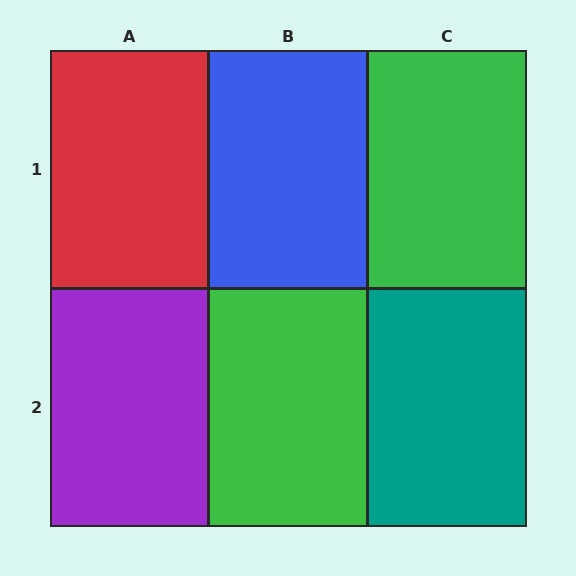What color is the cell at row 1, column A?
Red.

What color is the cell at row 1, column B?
Blue.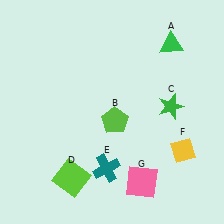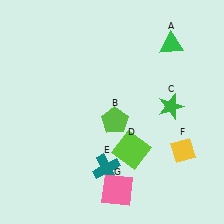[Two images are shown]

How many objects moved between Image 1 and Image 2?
2 objects moved between the two images.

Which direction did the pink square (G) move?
The pink square (G) moved left.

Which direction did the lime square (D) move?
The lime square (D) moved right.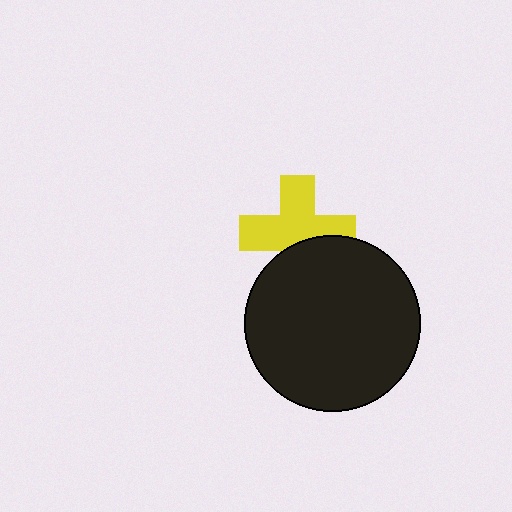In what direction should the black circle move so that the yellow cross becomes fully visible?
The black circle should move down. That is the shortest direction to clear the overlap and leave the yellow cross fully visible.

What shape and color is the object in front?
The object in front is a black circle.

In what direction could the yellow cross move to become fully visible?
The yellow cross could move up. That would shift it out from behind the black circle entirely.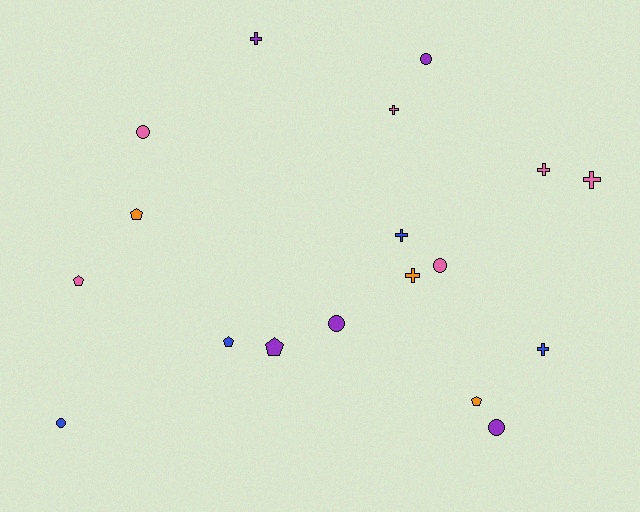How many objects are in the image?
There are 18 objects.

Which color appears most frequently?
Pink, with 6 objects.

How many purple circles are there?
There are 3 purple circles.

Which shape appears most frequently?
Cross, with 7 objects.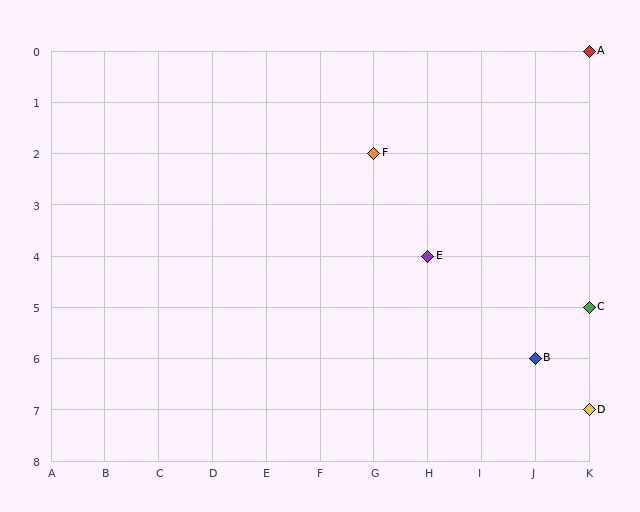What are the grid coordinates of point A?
Point A is at grid coordinates (K, 0).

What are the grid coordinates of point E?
Point E is at grid coordinates (H, 4).